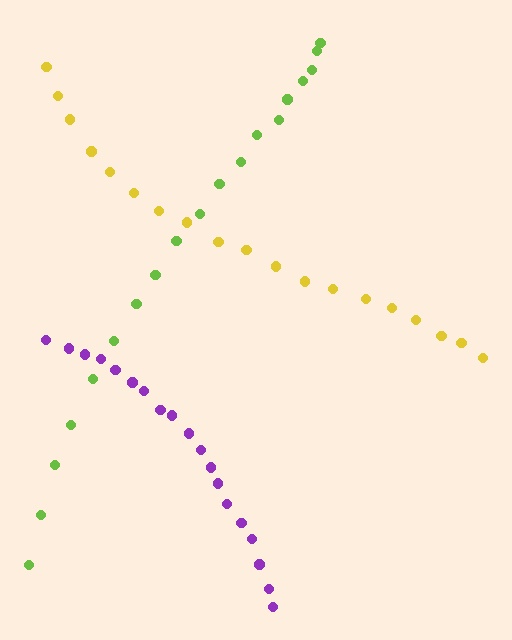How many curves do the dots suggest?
There are 3 distinct paths.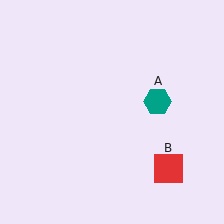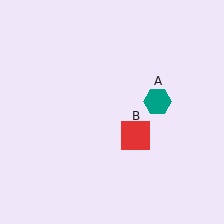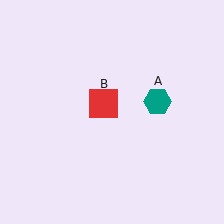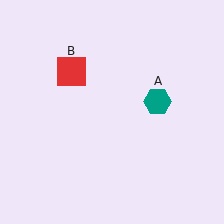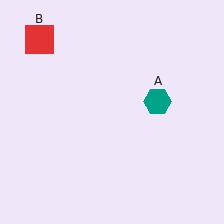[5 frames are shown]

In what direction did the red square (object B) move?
The red square (object B) moved up and to the left.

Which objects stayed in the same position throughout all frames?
Teal hexagon (object A) remained stationary.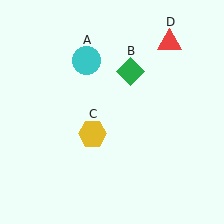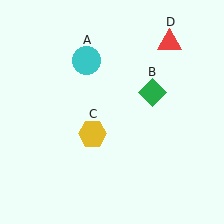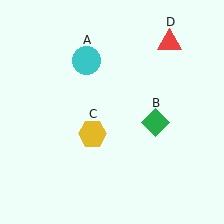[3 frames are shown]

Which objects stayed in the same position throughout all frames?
Cyan circle (object A) and yellow hexagon (object C) and red triangle (object D) remained stationary.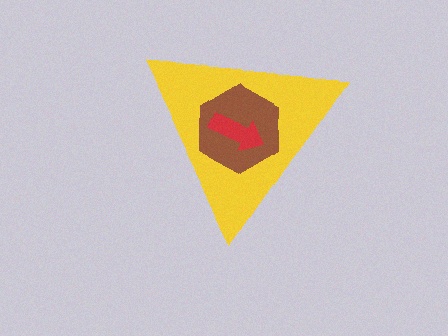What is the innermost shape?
The red arrow.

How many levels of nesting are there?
3.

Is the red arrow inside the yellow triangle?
Yes.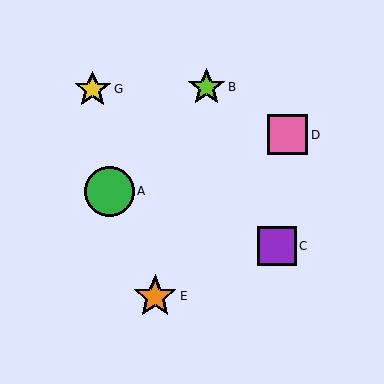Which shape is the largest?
The green circle (labeled A) is the largest.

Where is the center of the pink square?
The center of the pink square is at (287, 135).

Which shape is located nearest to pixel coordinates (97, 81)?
The yellow star (labeled G) at (93, 89) is nearest to that location.